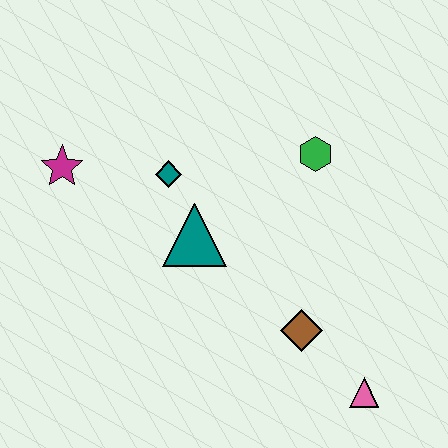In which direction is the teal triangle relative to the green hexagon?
The teal triangle is to the left of the green hexagon.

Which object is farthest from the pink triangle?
The magenta star is farthest from the pink triangle.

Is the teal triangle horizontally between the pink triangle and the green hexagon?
No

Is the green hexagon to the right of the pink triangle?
No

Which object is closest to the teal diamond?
The teal triangle is closest to the teal diamond.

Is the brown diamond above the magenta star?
No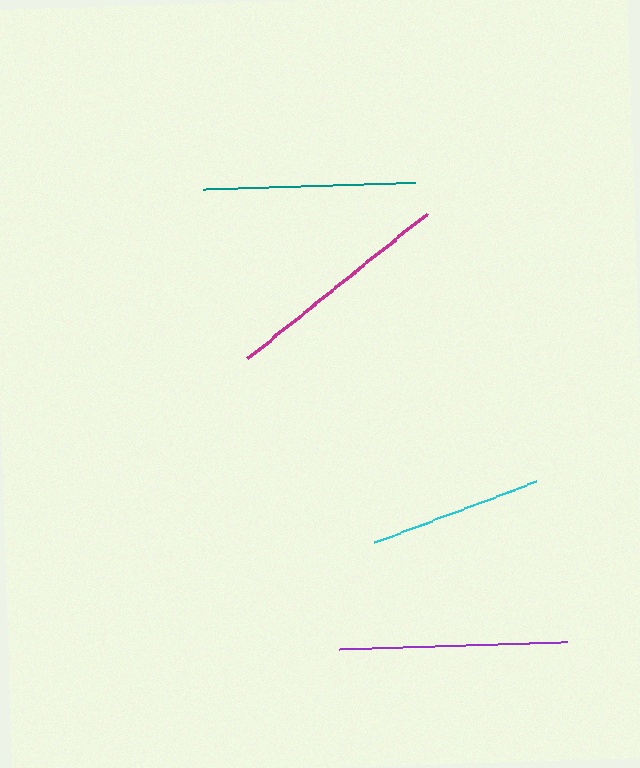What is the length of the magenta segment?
The magenta segment is approximately 230 pixels long.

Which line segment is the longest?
The magenta line is the longest at approximately 230 pixels.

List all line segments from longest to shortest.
From longest to shortest: magenta, purple, teal, cyan.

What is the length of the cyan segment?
The cyan segment is approximately 173 pixels long.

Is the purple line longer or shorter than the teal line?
The purple line is longer than the teal line.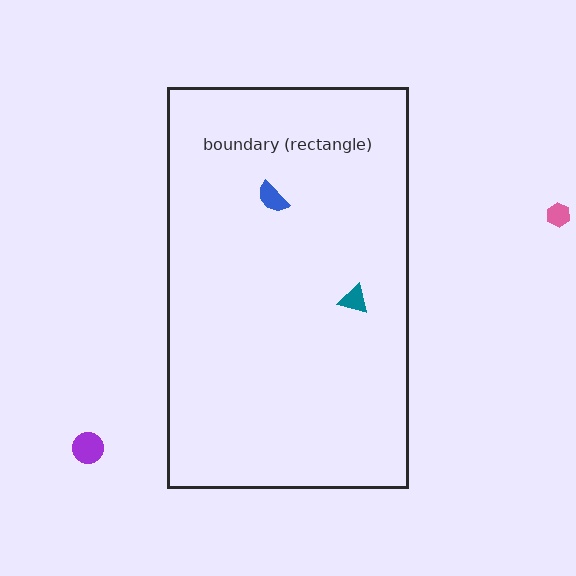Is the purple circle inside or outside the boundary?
Outside.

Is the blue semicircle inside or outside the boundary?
Inside.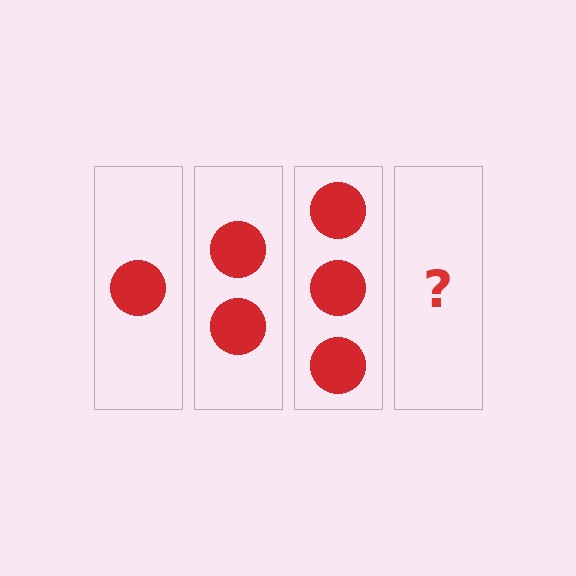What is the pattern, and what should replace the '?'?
The pattern is that each step adds one more circle. The '?' should be 4 circles.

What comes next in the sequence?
The next element should be 4 circles.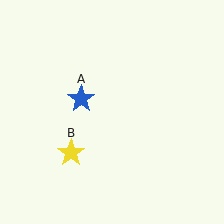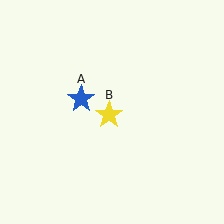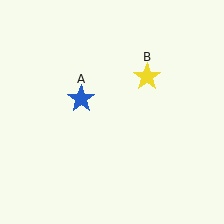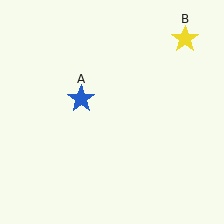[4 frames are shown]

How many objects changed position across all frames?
1 object changed position: yellow star (object B).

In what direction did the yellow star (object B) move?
The yellow star (object B) moved up and to the right.